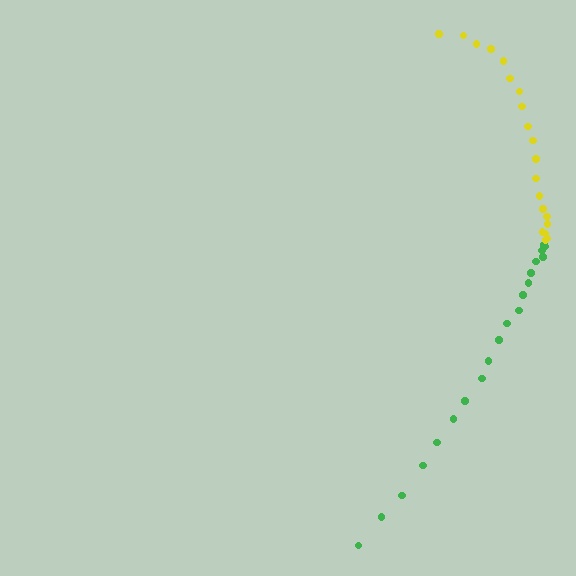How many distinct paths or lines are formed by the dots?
There are 2 distinct paths.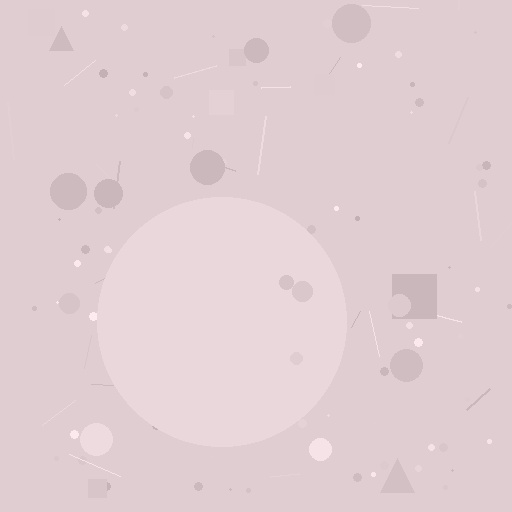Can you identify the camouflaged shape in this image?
The camouflaged shape is a circle.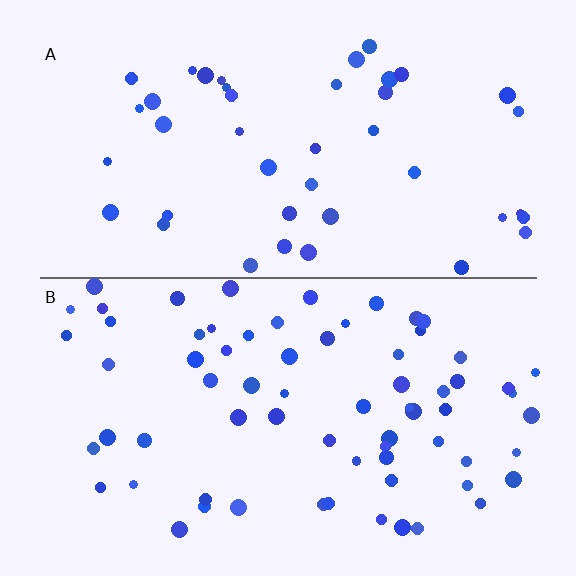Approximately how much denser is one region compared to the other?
Approximately 1.7× — region B over region A.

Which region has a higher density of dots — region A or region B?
B (the bottom).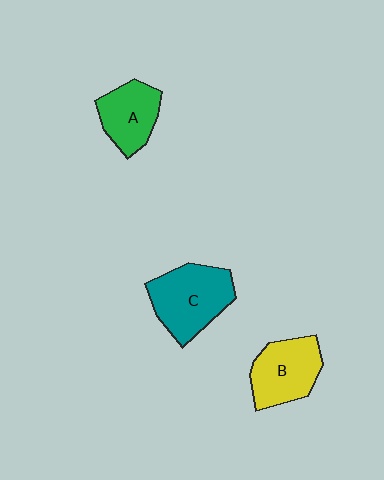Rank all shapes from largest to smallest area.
From largest to smallest: C (teal), B (yellow), A (green).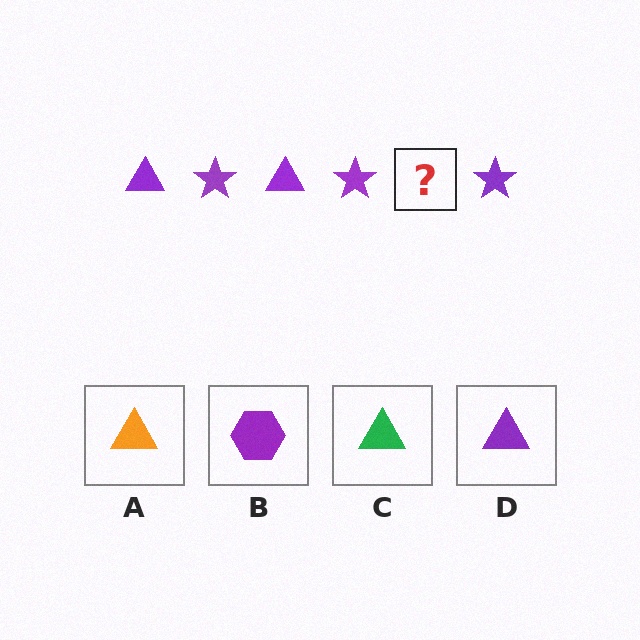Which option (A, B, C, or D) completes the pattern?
D.